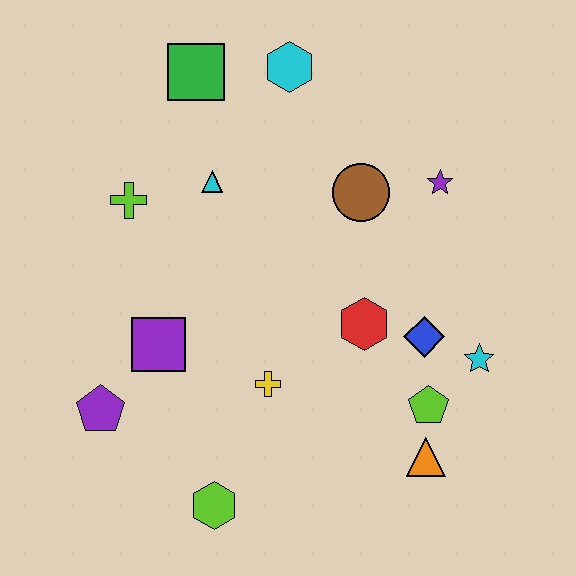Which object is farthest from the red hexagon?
The green square is farthest from the red hexagon.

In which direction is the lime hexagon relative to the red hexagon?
The lime hexagon is below the red hexagon.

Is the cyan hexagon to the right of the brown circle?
No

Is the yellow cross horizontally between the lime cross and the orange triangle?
Yes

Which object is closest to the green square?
The cyan hexagon is closest to the green square.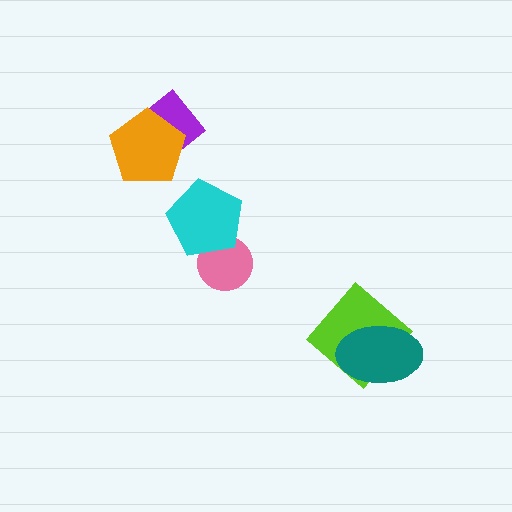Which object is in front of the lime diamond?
The teal ellipse is in front of the lime diamond.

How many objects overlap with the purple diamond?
1 object overlaps with the purple diamond.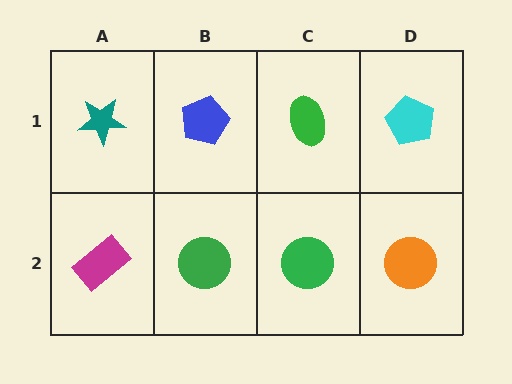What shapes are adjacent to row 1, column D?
An orange circle (row 2, column D), a green ellipse (row 1, column C).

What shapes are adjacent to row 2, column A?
A teal star (row 1, column A), a green circle (row 2, column B).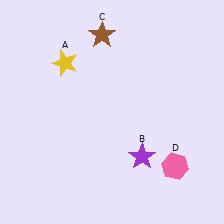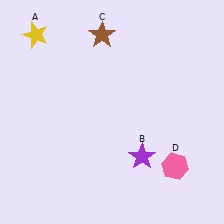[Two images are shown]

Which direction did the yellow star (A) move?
The yellow star (A) moved left.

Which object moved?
The yellow star (A) moved left.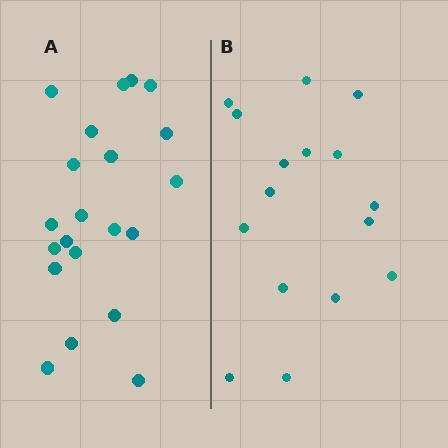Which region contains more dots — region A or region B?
Region A (the left region) has more dots.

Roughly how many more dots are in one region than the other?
Region A has about 5 more dots than region B.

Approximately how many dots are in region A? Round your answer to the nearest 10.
About 20 dots. (The exact count is 21, which rounds to 20.)